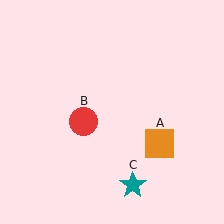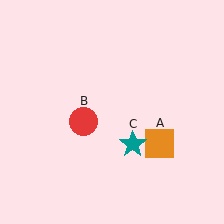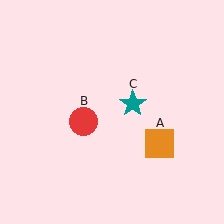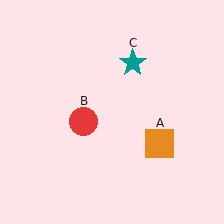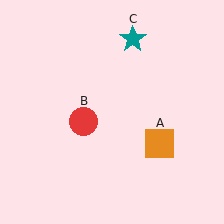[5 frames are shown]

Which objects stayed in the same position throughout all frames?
Orange square (object A) and red circle (object B) remained stationary.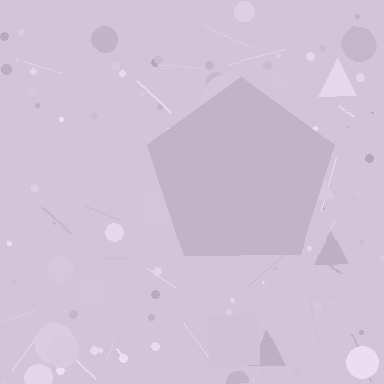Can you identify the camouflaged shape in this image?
The camouflaged shape is a pentagon.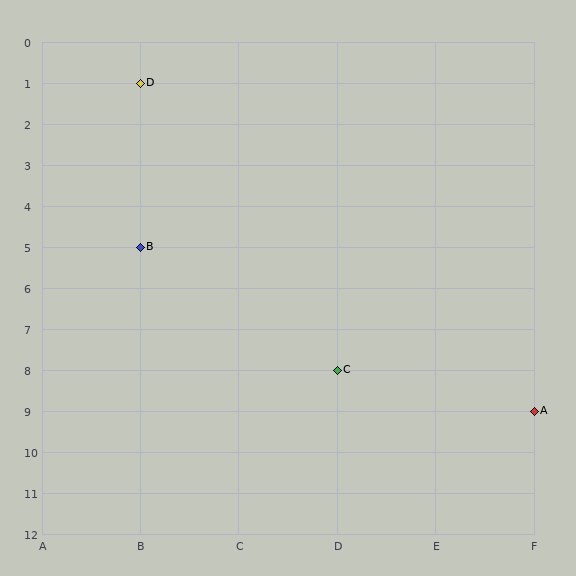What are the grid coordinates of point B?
Point B is at grid coordinates (B, 5).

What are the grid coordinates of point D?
Point D is at grid coordinates (B, 1).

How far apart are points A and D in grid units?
Points A and D are 4 columns and 8 rows apart (about 8.9 grid units diagonally).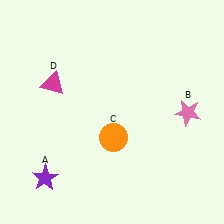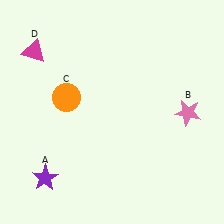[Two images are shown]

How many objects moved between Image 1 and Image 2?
2 objects moved between the two images.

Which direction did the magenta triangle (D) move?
The magenta triangle (D) moved up.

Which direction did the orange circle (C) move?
The orange circle (C) moved left.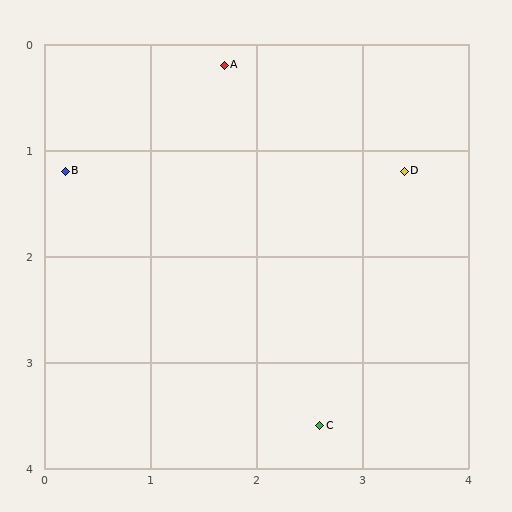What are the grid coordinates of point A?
Point A is at approximately (1.7, 0.2).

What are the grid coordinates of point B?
Point B is at approximately (0.2, 1.2).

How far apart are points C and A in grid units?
Points C and A are about 3.5 grid units apart.